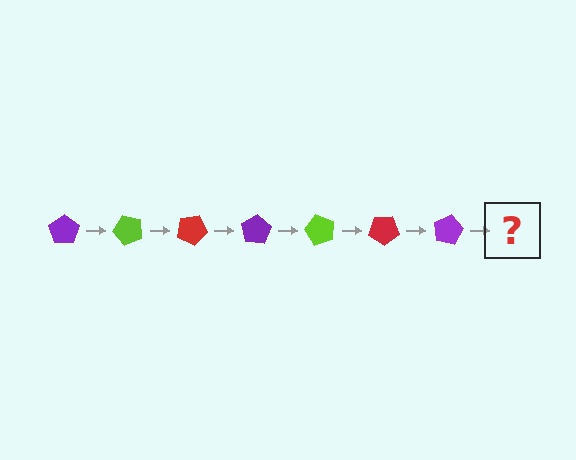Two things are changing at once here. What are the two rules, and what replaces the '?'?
The two rules are that it rotates 50 degrees each step and the color cycles through purple, lime, and red. The '?' should be a lime pentagon, rotated 350 degrees from the start.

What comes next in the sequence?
The next element should be a lime pentagon, rotated 350 degrees from the start.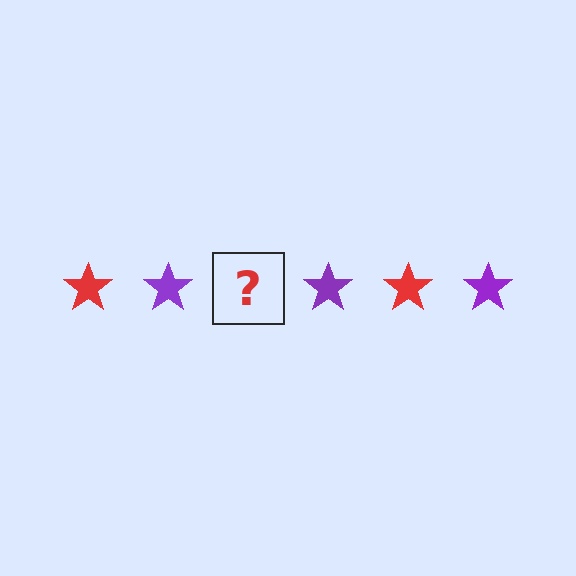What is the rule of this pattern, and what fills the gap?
The rule is that the pattern cycles through red, purple stars. The gap should be filled with a red star.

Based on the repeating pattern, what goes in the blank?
The blank should be a red star.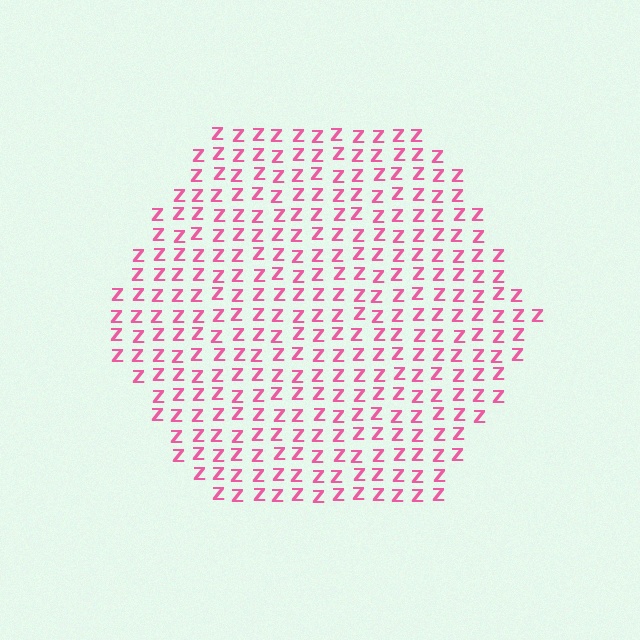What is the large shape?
The large shape is a hexagon.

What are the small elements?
The small elements are letter Z's.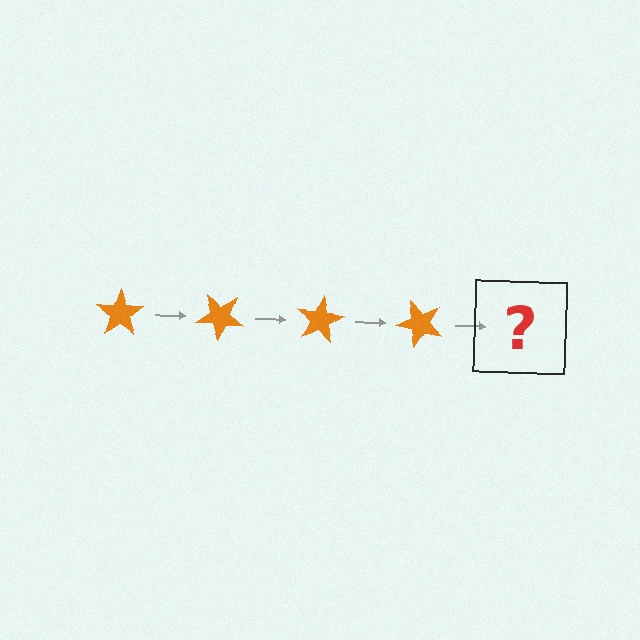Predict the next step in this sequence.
The next step is an orange star rotated 160 degrees.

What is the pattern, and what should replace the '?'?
The pattern is that the star rotates 40 degrees each step. The '?' should be an orange star rotated 160 degrees.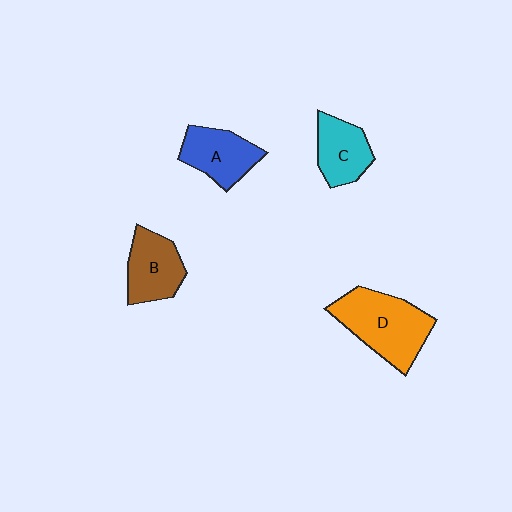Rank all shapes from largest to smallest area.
From largest to smallest: D (orange), A (blue), B (brown), C (cyan).